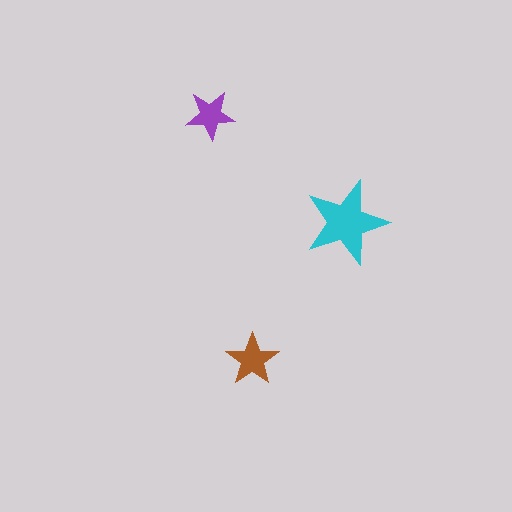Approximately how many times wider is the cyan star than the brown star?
About 1.5 times wider.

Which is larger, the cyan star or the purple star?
The cyan one.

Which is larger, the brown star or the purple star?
The brown one.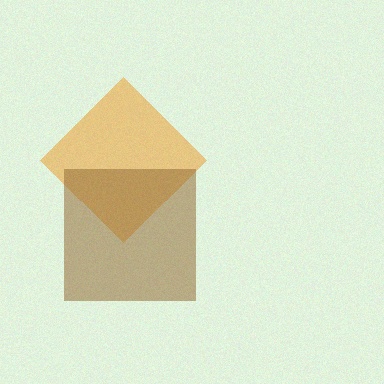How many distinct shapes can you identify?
There are 2 distinct shapes: an orange diamond, a brown square.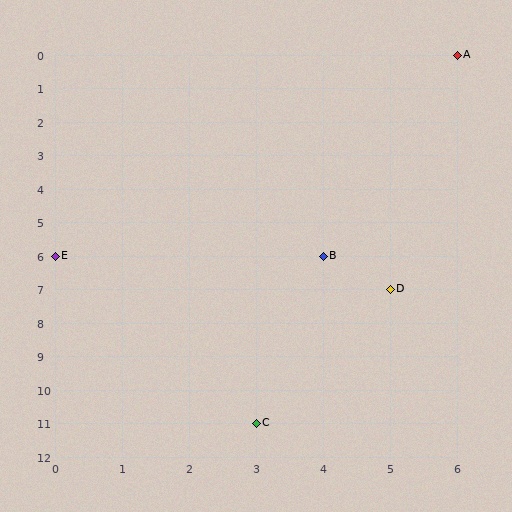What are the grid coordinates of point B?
Point B is at grid coordinates (4, 6).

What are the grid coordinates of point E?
Point E is at grid coordinates (0, 6).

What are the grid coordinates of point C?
Point C is at grid coordinates (3, 11).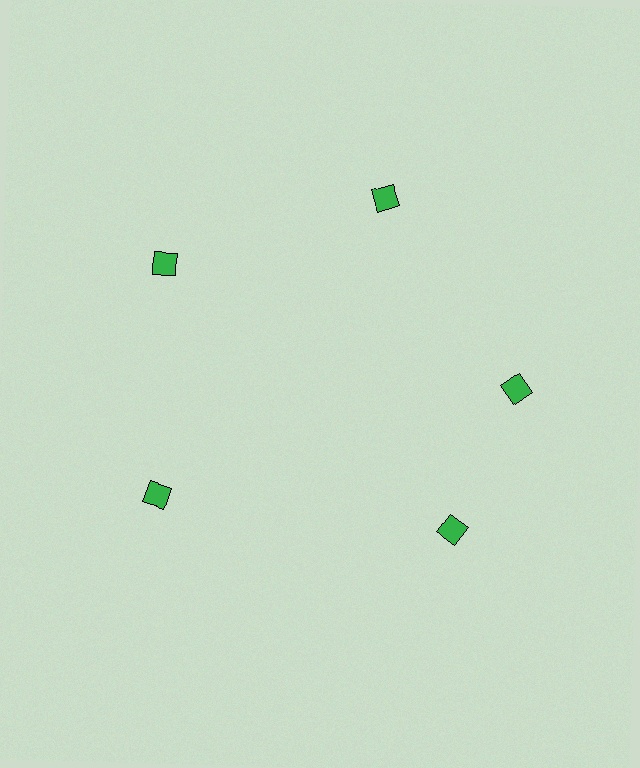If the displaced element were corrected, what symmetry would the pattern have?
It would have 5-fold rotational symmetry — the pattern would map onto itself every 72 degrees.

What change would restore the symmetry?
The symmetry would be restored by rotating it back into even spacing with its neighbors so that all 5 diamonds sit at equal angles and equal distance from the center.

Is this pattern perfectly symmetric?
No. The 5 green diamonds are arranged in a ring, but one element near the 5 o'clock position is rotated out of alignment along the ring, breaking the 5-fold rotational symmetry.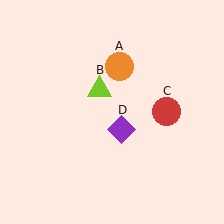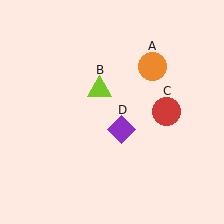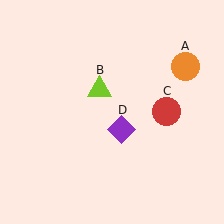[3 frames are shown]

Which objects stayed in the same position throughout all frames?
Lime triangle (object B) and red circle (object C) and purple diamond (object D) remained stationary.